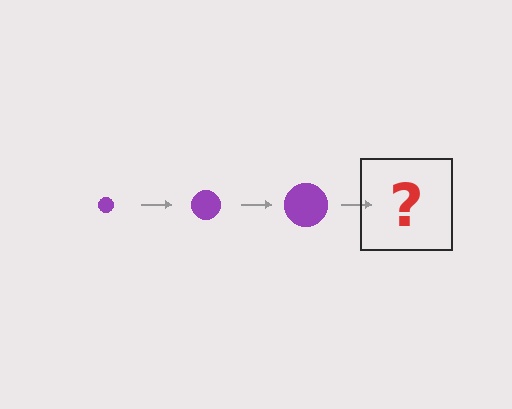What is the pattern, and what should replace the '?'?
The pattern is that the circle gets progressively larger each step. The '?' should be a purple circle, larger than the previous one.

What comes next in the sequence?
The next element should be a purple circle, larger than the previous one.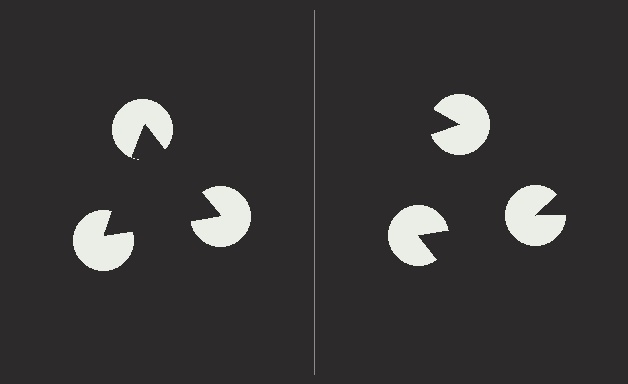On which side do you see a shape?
An illusory triangle appears on the left side. On the right side the wedge cuts are rotated, so no coherent shape forms.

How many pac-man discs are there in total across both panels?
6 — 3 on each side.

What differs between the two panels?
The pac-man discs are positioned identically on both sides; only the wedge orientations differ. On the left they align to a triangle; on the right they are misaligned.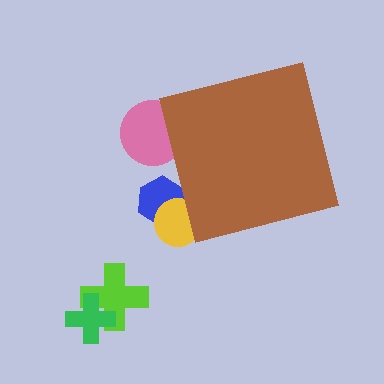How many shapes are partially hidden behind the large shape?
3 shapes are partially hidden.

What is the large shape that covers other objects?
A brown square.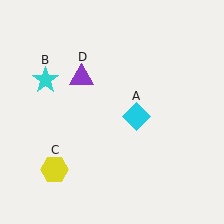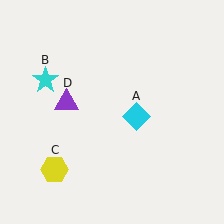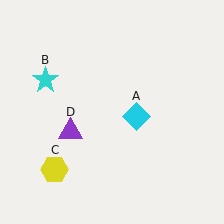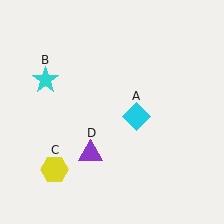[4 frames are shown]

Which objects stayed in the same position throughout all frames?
Cyan diamond (object A) and cyan star (object B) and yellow hexagon (object C) remained stationary.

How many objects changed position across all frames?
1 object changed position: purple triangle (object D).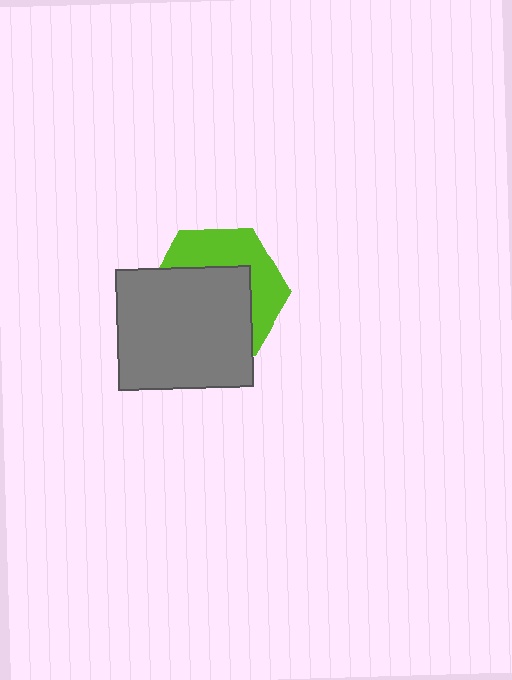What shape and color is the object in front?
The object in front is a gray rectangle.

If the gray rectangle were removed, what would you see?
You would see the complete lime hexagon.